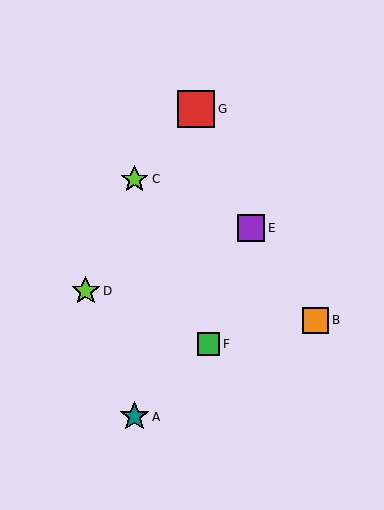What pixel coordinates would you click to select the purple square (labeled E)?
Click at (251, 228) to select the purple square E.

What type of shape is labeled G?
Shape G is a red square.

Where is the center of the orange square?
The center of the orange square is at (316, 320).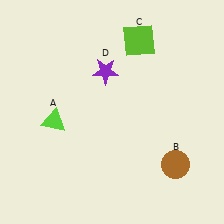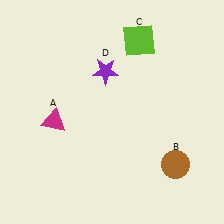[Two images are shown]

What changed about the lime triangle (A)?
In Image 1, A is lime. In Image 2, it changed to magenta.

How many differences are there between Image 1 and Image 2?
There is 1 difference between the two images.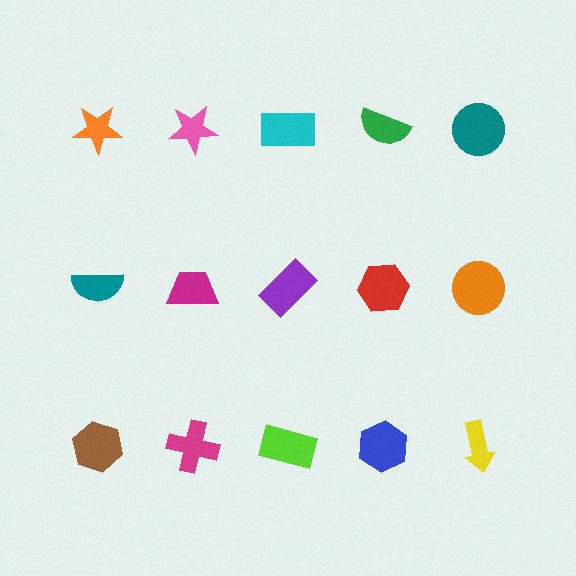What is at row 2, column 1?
A teal semicircle.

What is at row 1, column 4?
A green semicircle.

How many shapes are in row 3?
5 shapes.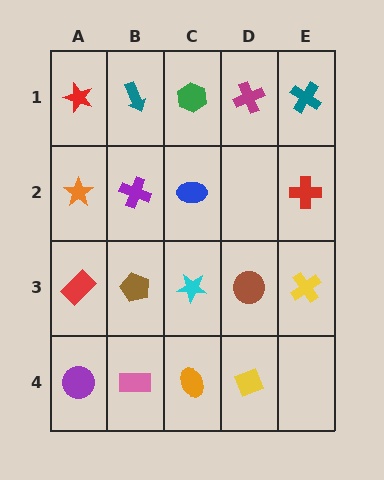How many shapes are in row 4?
4 shapes.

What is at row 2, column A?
An orange star.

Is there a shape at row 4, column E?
No, that cell is empty.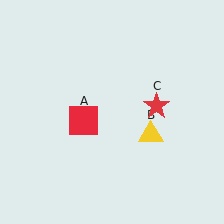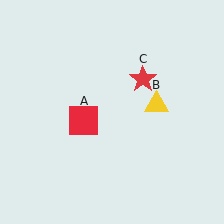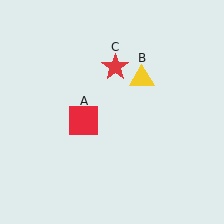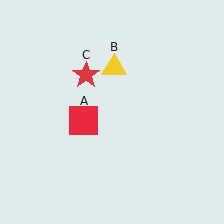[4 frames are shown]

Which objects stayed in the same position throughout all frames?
Red square (object A) remained stationary.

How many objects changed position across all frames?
2 objects changed position: yellow triangle (object B), red star (object C).